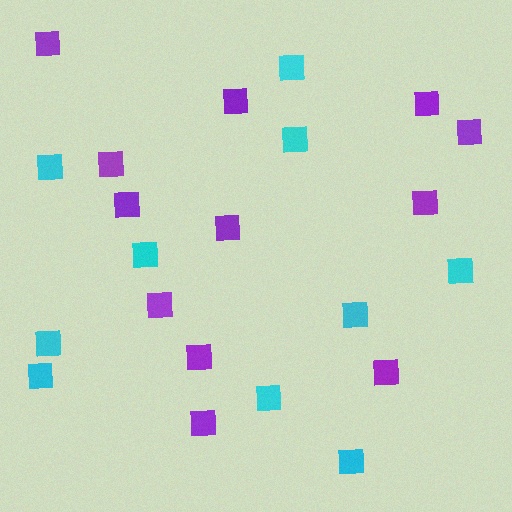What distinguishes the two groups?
There are 2 groups: one group of purple squares (12) and one group of cyan squares (10).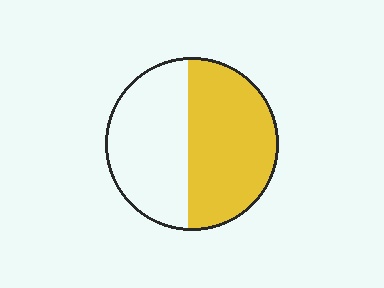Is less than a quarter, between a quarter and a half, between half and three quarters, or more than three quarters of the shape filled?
Between half and three quarters.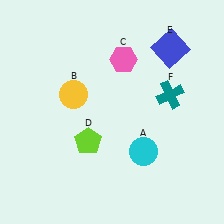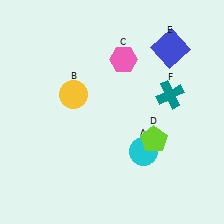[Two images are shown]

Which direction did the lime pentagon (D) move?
The lime pentagon (D) moved right.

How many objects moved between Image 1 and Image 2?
1 object moved between the two images.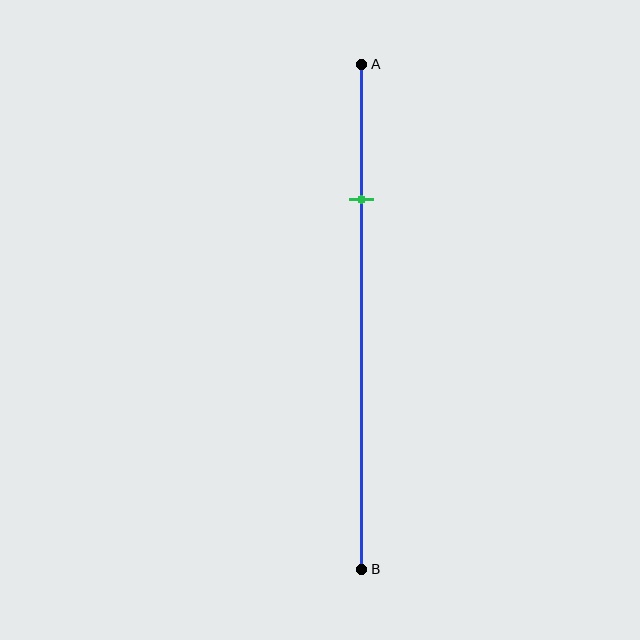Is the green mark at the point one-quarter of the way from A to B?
Yes, the mark is approximately at the one-quarter point.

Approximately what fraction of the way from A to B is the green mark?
The green mark is approximately 25% of the way from A to B.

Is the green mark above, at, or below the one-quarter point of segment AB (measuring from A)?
The green mark is approximately at the one-quarter point of segment AB.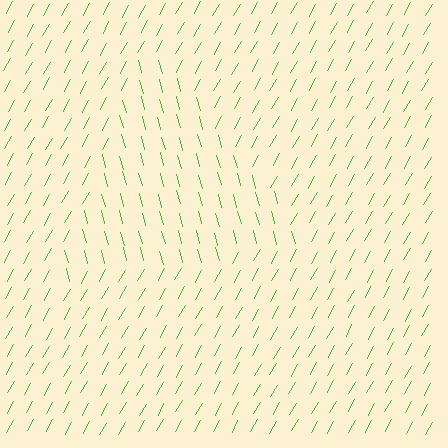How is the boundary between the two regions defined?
The boundary is defined purely by a change in line orientation (approximately 45 degrees difference). All lines are the same color and thickness.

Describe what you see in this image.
The image is filled with small green line segments. A triangle region in the image has lines oriented differently from the surrounding lines, creating a visible texture boundary.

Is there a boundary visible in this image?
Yes, there is a texture boundary formed by a change in line orientation.